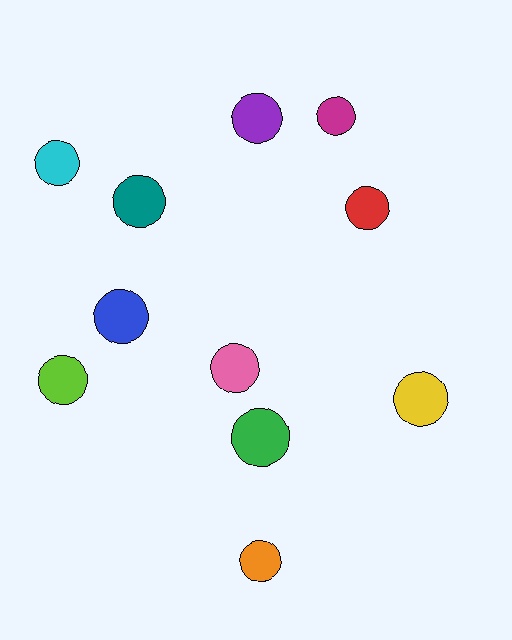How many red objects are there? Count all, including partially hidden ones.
There is 1 red object.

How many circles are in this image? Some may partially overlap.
There are 11 circles.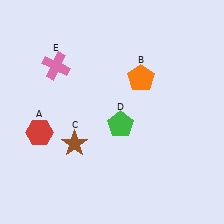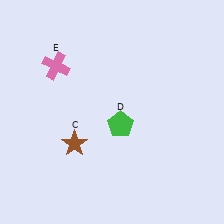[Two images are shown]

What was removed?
The red hexagon (A), the orange pentagon (B) were removed in Image 2.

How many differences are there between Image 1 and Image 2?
There are 2 differences between the two images.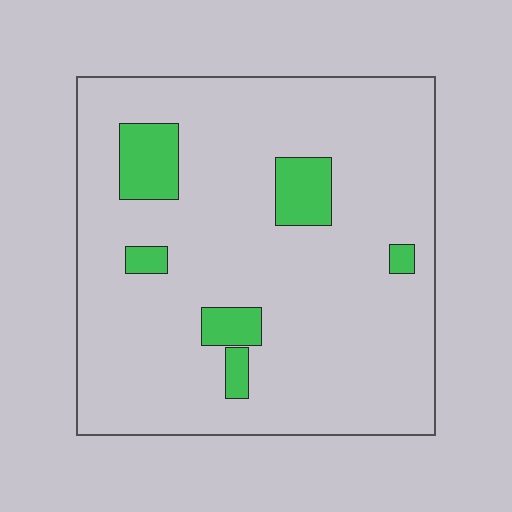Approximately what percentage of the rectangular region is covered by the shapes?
Approximately 10%.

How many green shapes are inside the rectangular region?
6.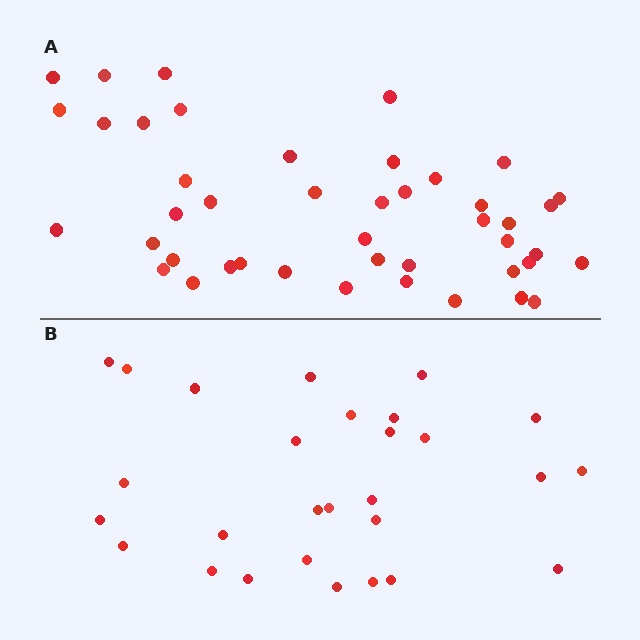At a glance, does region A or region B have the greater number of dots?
Region A (the top region) has more dots.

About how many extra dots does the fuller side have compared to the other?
Region A has approximately 15 more dots than region B.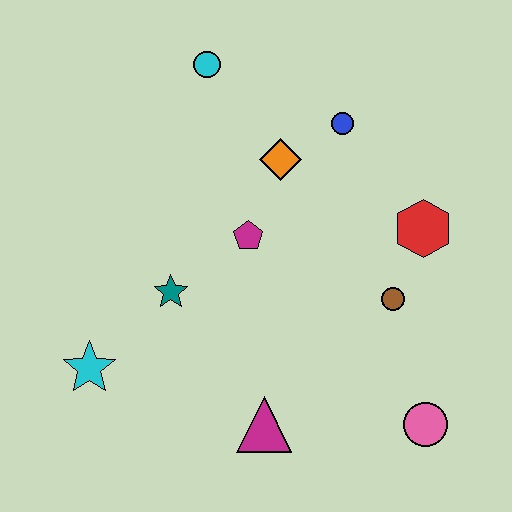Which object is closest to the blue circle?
The orange diamond is closest to the blue circle.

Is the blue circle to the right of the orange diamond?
Yes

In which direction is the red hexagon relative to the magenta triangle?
The red hexagon is above the magenta triangle.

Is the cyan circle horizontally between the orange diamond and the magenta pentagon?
No